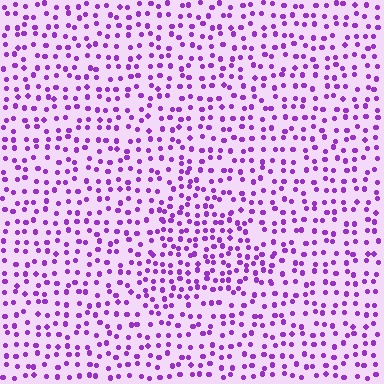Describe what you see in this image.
The image contains small purple elements arranged at two different densities. A triangle-shaped region is visible where the elements are more densely packed than the surrounding area.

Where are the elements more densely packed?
The elements are more densely packed inside the triangle boundary.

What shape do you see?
I see a triangle.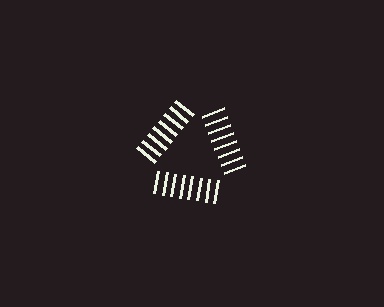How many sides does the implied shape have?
3 sides — the line-ends trace a triangle.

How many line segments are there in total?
24 — 8 along each of the 3 edges.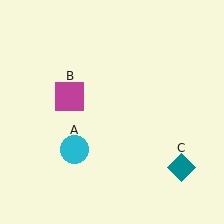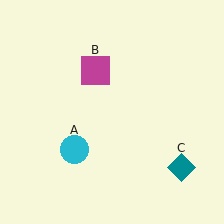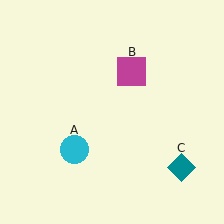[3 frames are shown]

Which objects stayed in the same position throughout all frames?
Cyan circle (object A) and teal diamond (object C) remained stationary.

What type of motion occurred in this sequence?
The magenta square (object B) rotated clockwise around the center of the scene.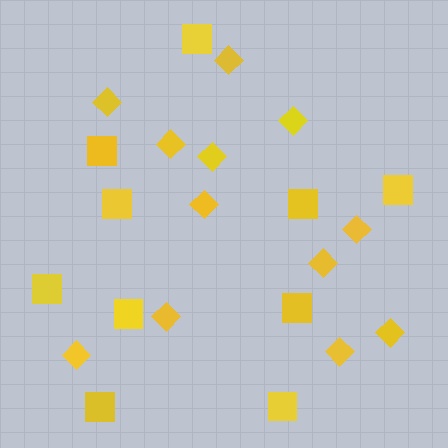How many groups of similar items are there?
There are 2 groups: one group of diamonds (12) and one group of squares (10).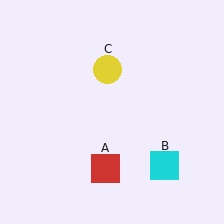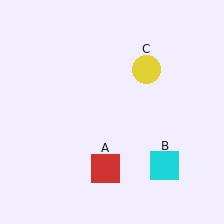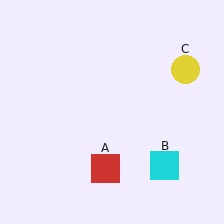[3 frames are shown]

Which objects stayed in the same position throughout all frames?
Red square (object A) and cyan square (object B) remained stationary.